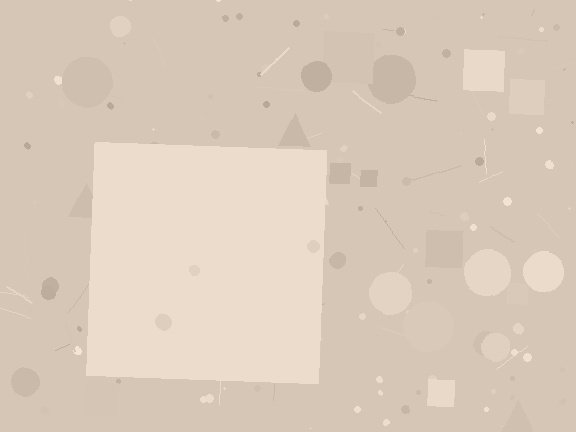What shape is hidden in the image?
A square is hidden in the image.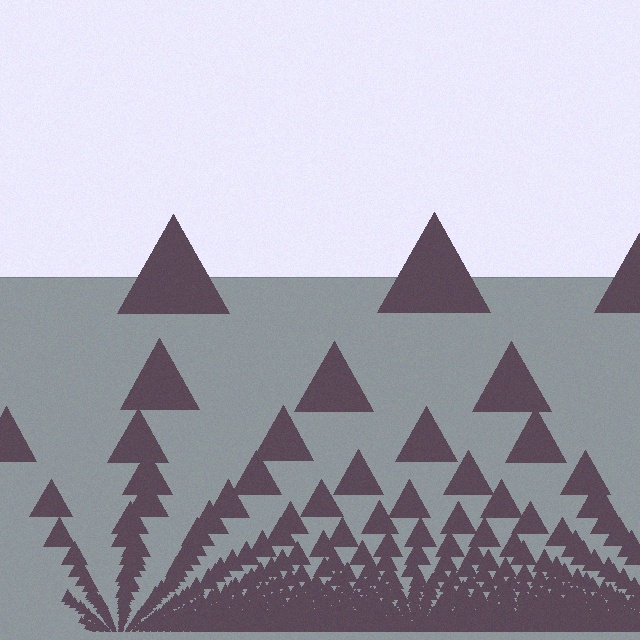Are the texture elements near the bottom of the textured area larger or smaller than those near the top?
Smaller. The gradient is inverted — elements near the bottom are smaller and denser.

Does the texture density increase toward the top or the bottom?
Density increases toward the bottom.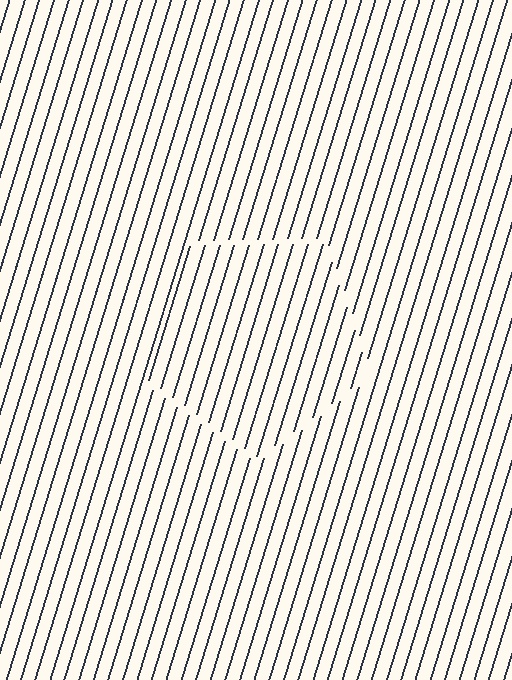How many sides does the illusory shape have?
5 sides — the line-ends trace a pentagon.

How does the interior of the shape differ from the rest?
The interior of the shape contains the same grating, shifted by half a period — the contour is defined by the phase discontinuity where line-ends from the inner and outer gratings abut.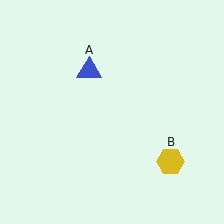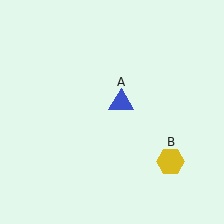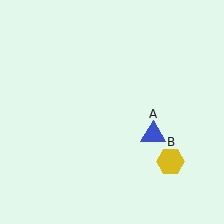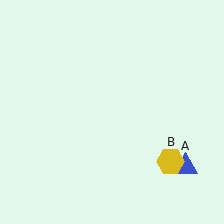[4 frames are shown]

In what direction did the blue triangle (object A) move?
The blue triangle (object A) moved down and to the right.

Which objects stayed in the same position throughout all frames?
Yellow hexagon (object B) remained stationary.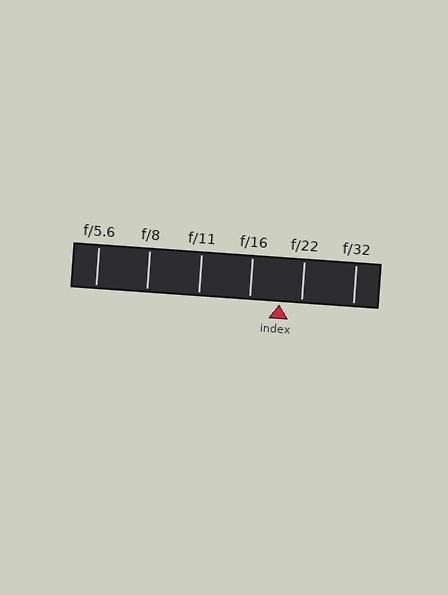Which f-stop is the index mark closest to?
The index mark is closest to f/22.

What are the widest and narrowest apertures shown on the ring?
The widest aperture shown is f/5.6 and the narrowest is f/32.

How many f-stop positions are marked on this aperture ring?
There are 6 f-stop positions marked.